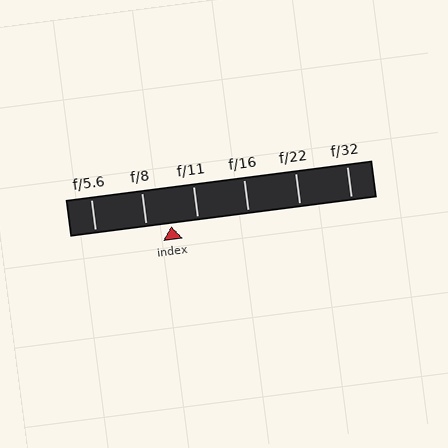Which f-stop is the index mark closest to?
The index mark is closest to f/8.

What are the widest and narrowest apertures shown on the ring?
The widest aperture shown is f/5.6 and the narrowest is f/32.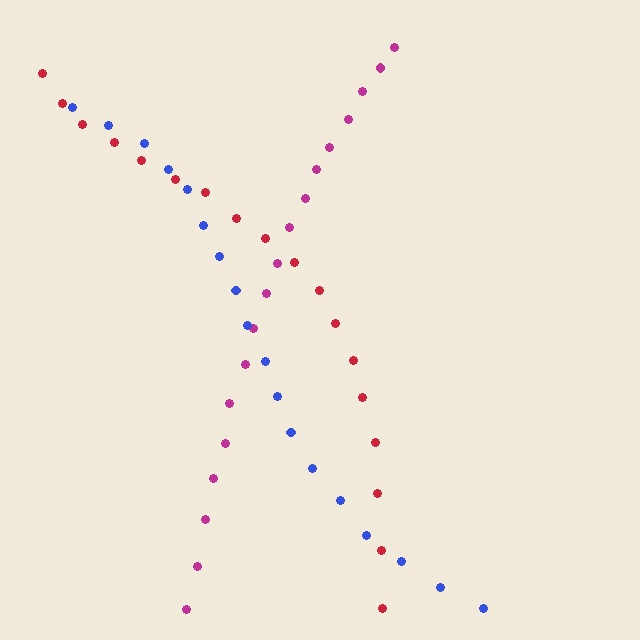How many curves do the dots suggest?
There are 3 distinct paths.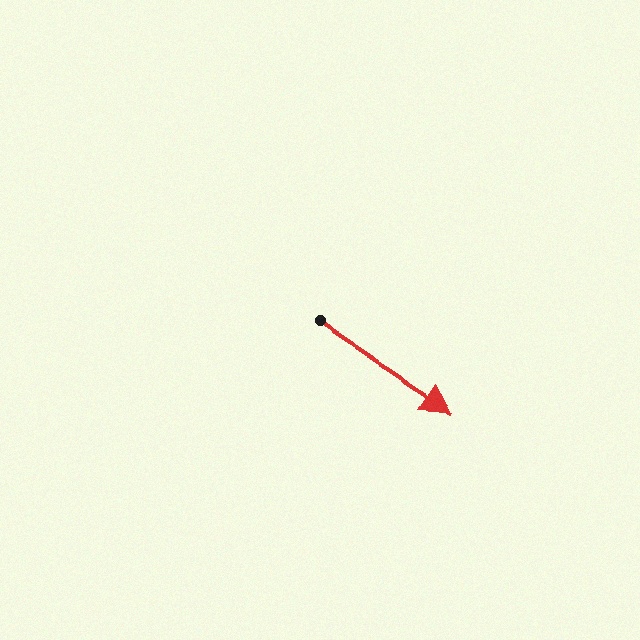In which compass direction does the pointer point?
Southeast.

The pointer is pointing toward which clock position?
Roughly 4 o'clock.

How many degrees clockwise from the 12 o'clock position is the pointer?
Approximately 123 degrees.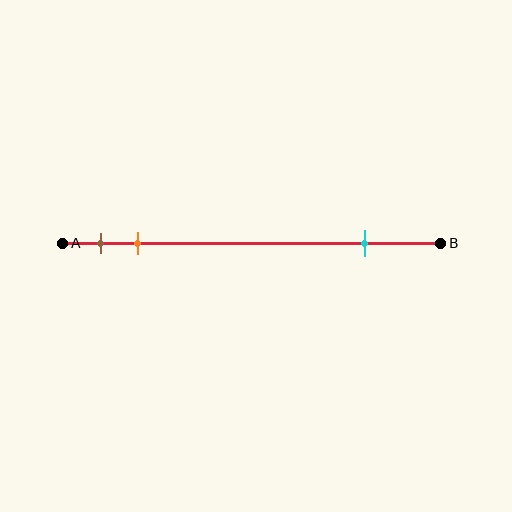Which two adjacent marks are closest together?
The brown and orange marks are the closest adjacent pair.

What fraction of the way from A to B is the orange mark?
The orange mark is approximately 20% (0.2) of the way from A to B.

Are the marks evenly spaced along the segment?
No, the marks are not evenly spaced.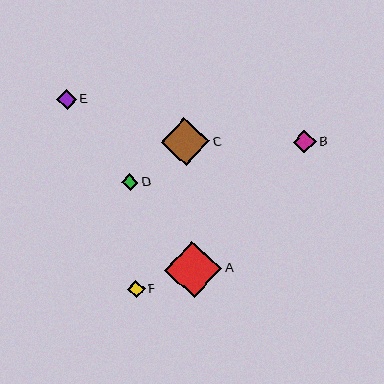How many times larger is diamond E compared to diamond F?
Diamond E is approximately 1.1 times the size of diamond F.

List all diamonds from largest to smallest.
From largest to smallest: A, C, B, E, F, D.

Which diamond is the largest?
Diamond A is the largest with a size of approximately 57 pixels.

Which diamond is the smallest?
Diamond D is the smallest with a size of approximately 17 pixels.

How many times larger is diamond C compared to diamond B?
Diamond C is approximately 2.1 times the size of diamond B.